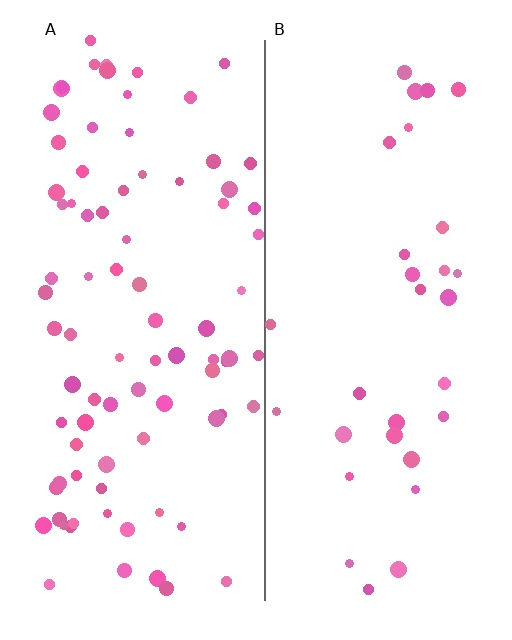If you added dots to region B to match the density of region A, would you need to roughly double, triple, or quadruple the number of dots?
Approximately triple.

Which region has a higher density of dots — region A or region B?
A (the left).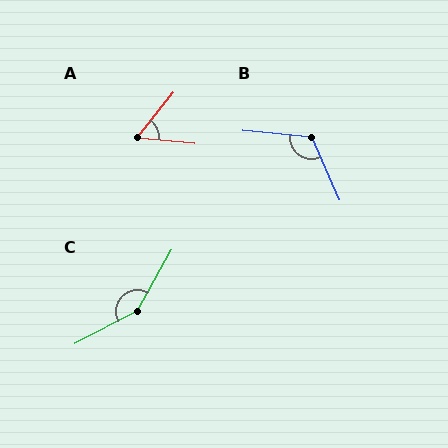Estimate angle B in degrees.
Approximately 119 degrees.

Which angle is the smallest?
A, at approximately 57 degrees.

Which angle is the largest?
C, at approximately 147 degrees.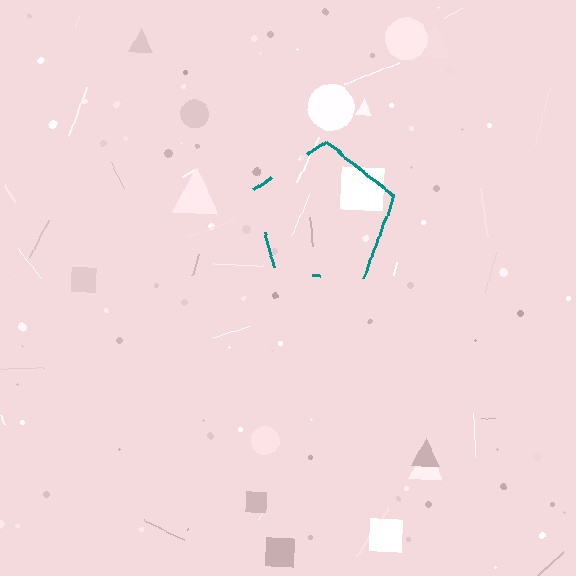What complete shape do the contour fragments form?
The contour fragments form a pentagon.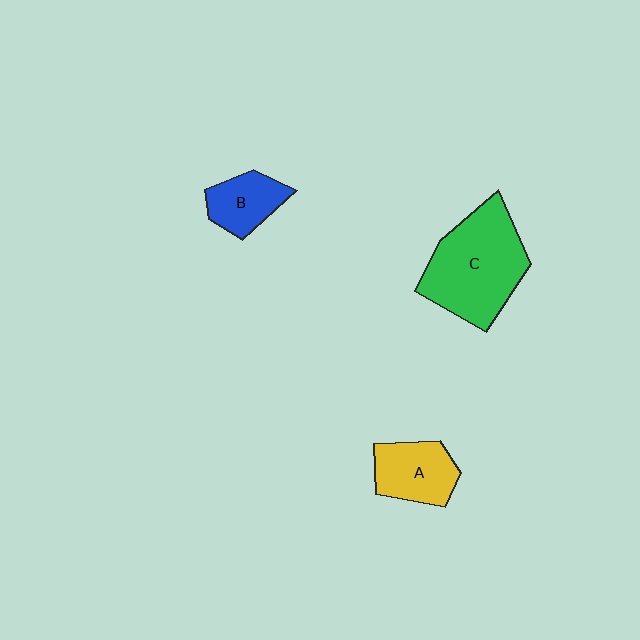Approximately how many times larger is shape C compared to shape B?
Approximately 2.4 times.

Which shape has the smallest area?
Shape B (blue).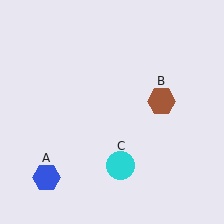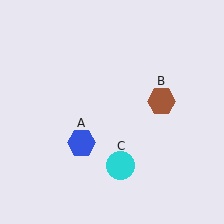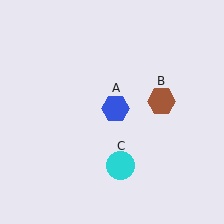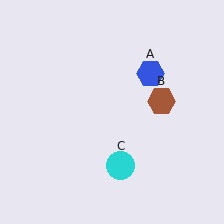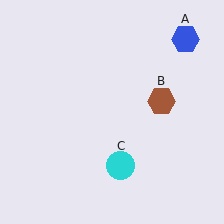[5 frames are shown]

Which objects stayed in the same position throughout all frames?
Brown hexagon (object B) and cyan circle (object C) remained stationary.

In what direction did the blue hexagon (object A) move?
The blue hexagon (object A) moved up and to the right.